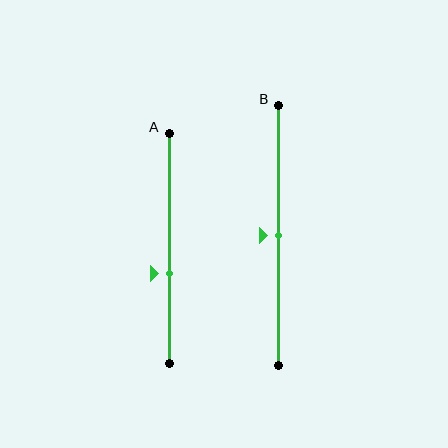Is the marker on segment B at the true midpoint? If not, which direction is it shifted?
Yes, the marker on segment B is at the true midpoint.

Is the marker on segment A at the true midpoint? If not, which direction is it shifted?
No, the marker on segment A is shifted downward by about 11% of the segment length.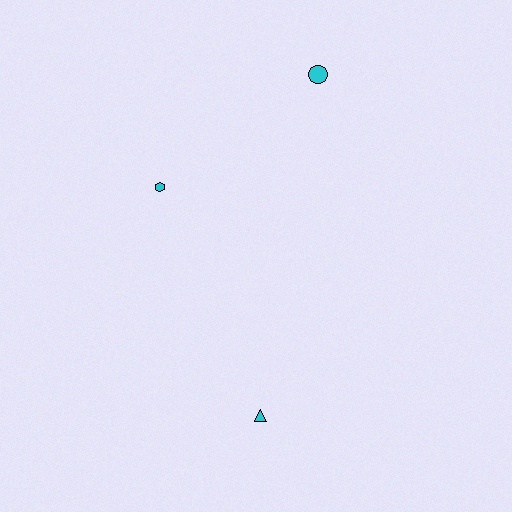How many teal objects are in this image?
There are no teal objects.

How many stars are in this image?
There are no stars.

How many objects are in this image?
There are 3 objects.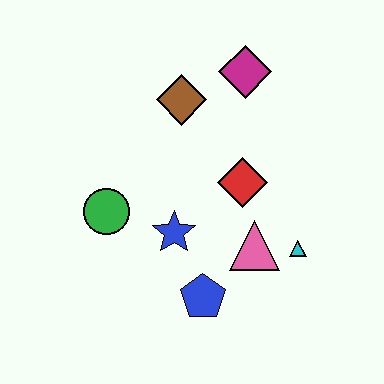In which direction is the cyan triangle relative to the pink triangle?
The cyan triangle is to the right of the pink triangle.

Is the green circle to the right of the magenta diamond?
No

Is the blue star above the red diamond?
No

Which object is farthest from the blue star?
The magenta diamond is farthest from the blue star.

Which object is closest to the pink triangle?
The cyan triangle is closest to the pink triangle.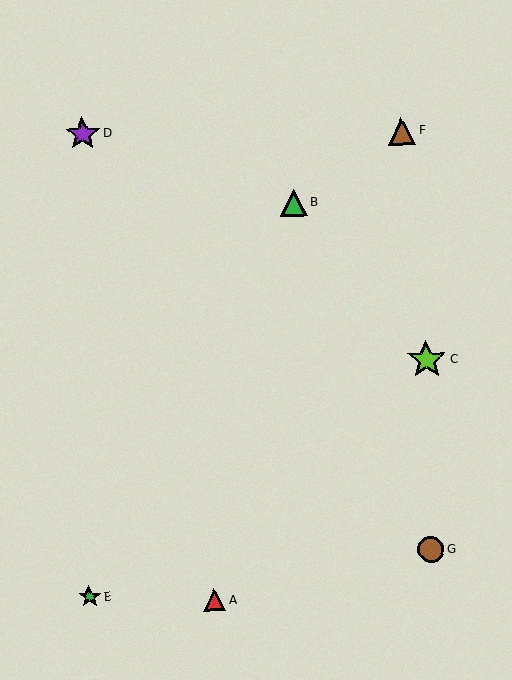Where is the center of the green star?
The center of the green star is at (90, 597).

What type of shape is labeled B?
Shape B is a green triangle.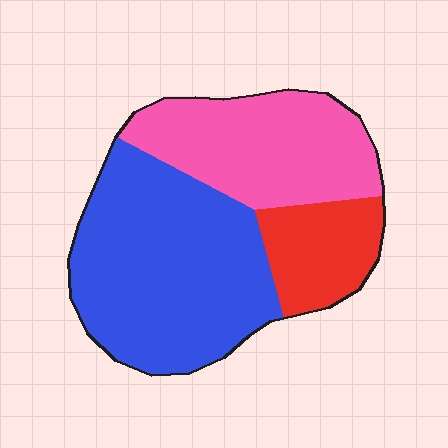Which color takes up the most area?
Blue, at roughly 50%.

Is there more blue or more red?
Blue.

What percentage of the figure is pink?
Pink covers roughly 35% of the figure.